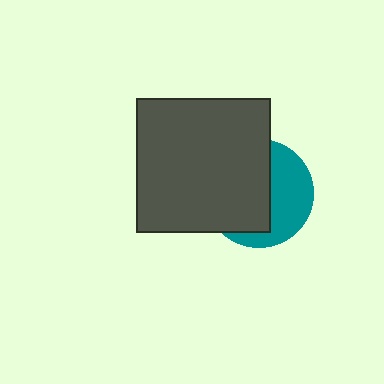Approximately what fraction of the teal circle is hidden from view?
Roughly 59% of the teal circle is hidden behind the dark gray square.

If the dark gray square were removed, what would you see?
You would see the complete teal circle.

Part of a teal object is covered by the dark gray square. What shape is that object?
It is a circle.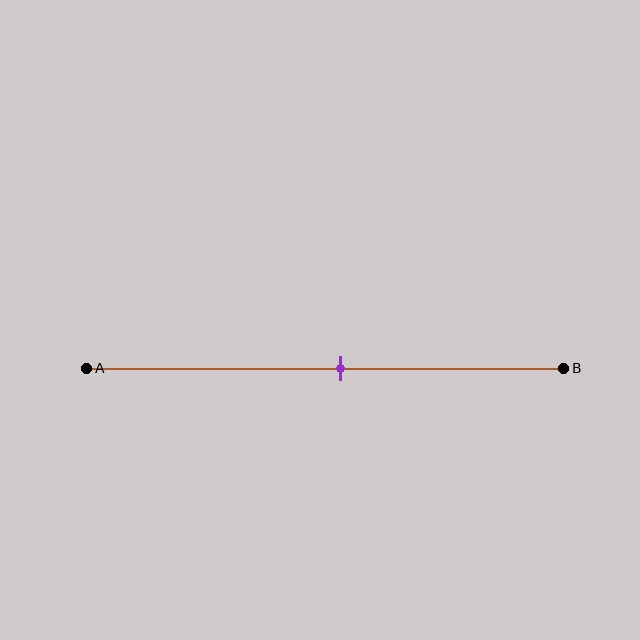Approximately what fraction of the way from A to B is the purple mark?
The purple mark is approximately 55% of the way from A to B.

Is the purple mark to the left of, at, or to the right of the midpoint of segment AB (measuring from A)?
The purple mark is to the right of the midpoint of segment AB.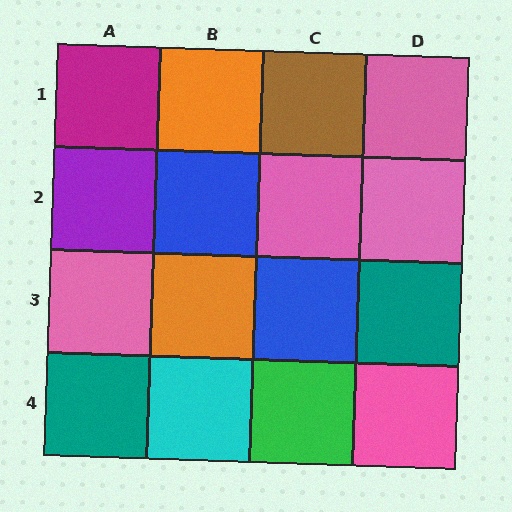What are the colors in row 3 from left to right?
Pink, orange, blue, teal.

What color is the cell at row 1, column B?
Orange.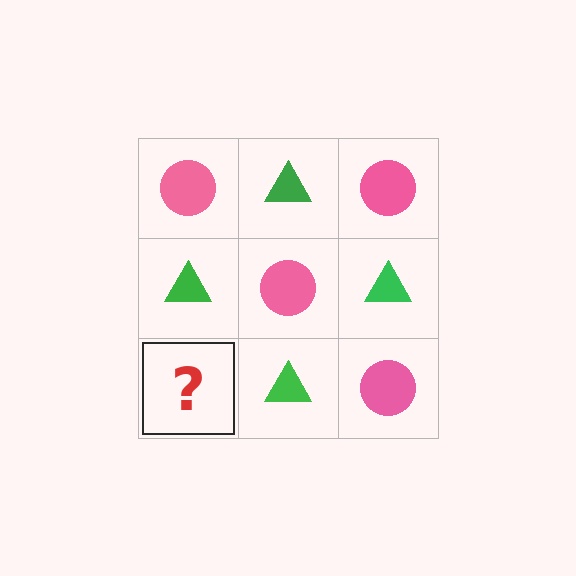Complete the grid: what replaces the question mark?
The question mark should be replaced with a pink circle.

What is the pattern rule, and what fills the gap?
The rule is that it alternates pink circle and green triangle in a checkerboard pattern. The gap should be filled with a pink circle.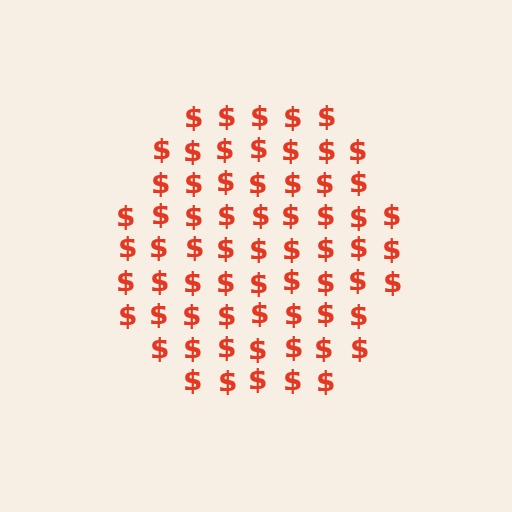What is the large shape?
The large shape is a hexagon.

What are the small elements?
The small elements are dollar signs.